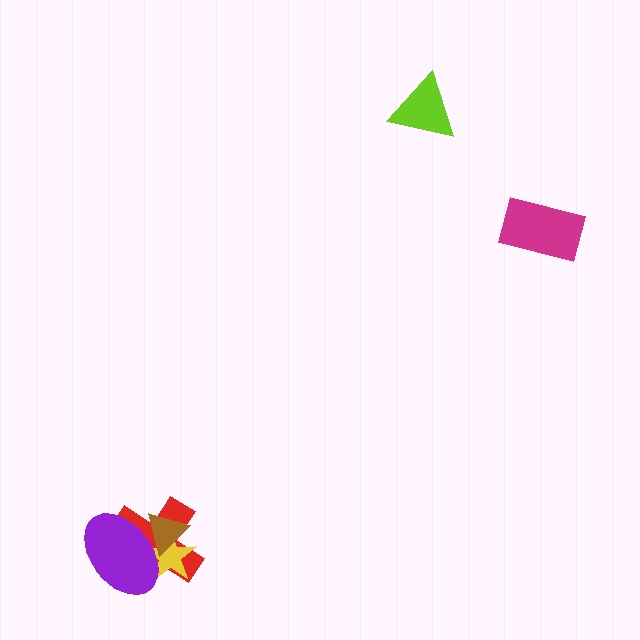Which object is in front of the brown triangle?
The purple ellipse is in front of the brown triangle.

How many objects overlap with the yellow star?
3 objects overlap with the yellow star.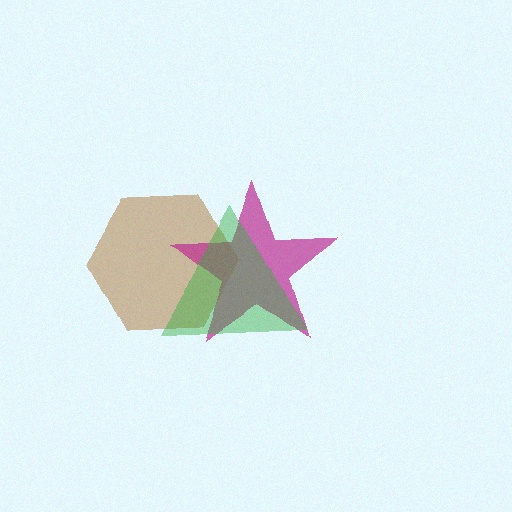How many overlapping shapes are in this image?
There are 3 overlapping shapes in the image.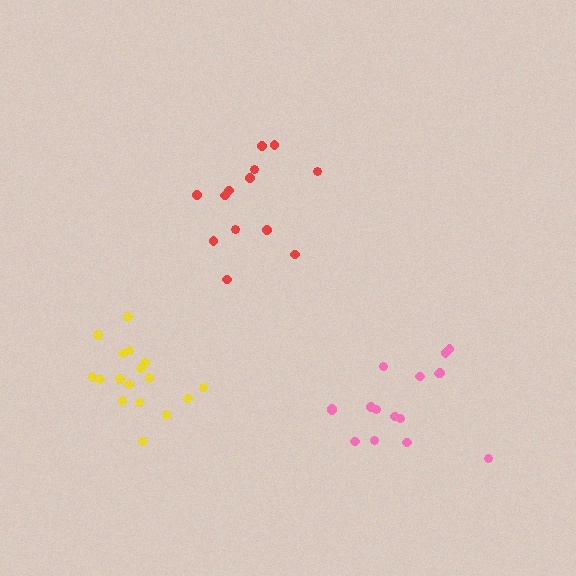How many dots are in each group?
Group 1: 16 dots, Group 2: 13 dots, Group 3: 17 dots (46 total).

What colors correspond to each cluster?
The clusters are colored: pink, red, yellow.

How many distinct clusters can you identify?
There are 3 distinct clusters.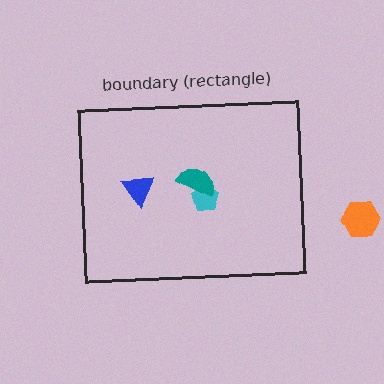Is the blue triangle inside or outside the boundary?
Inside.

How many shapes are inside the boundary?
3 inside, 1 outside.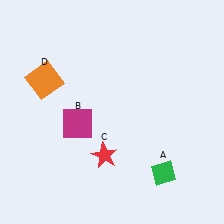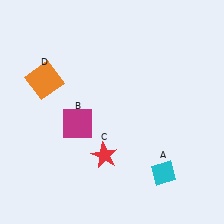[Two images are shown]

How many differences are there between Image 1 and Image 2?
There is 1 difference between the two images.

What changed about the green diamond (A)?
In Image 1, A is green. In Image 2, it changed to cyan.